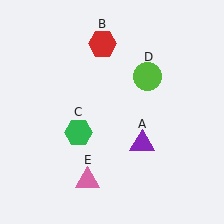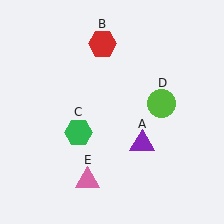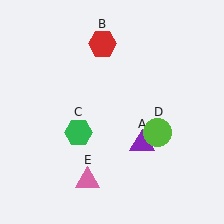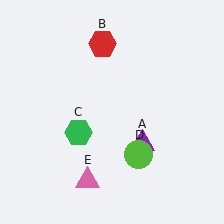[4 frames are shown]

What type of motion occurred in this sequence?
The lime circle (object D) rotated clockwise around the center of the scene.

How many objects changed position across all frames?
1 object changed position: lime circle (object D).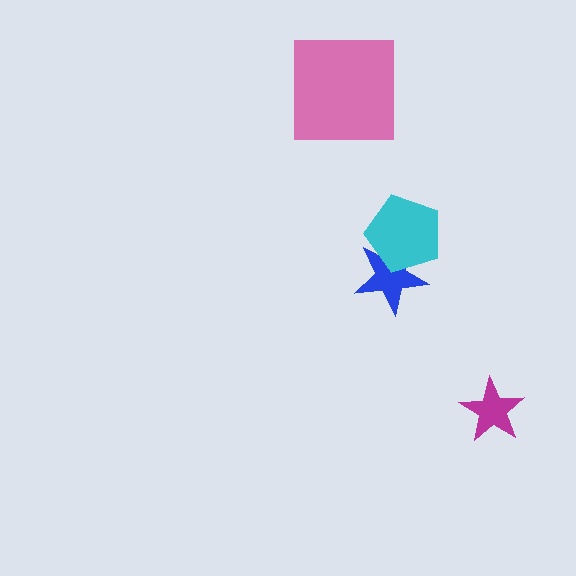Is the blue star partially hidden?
Yes, it is partially covered by another shape.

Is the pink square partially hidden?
No, no other shape covers it.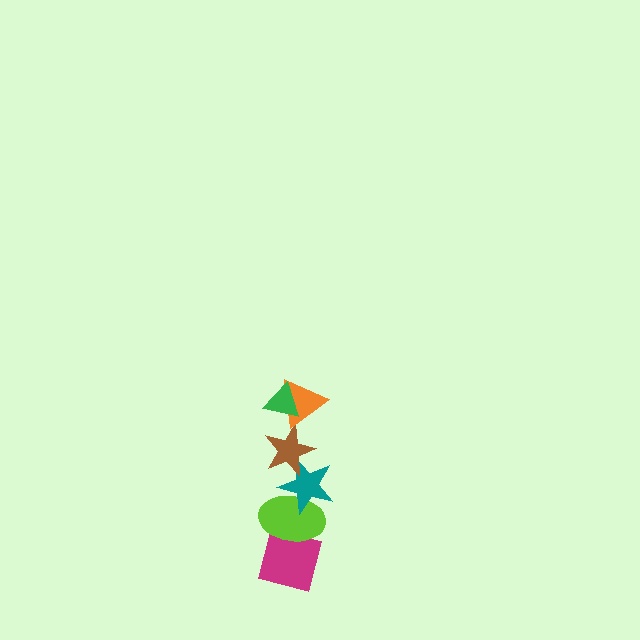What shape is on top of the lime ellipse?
The teal star is on top of the lime ellipse.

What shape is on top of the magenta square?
The lime ellipse is on top of the magenta square.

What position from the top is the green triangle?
The green triangle is 1st from the top.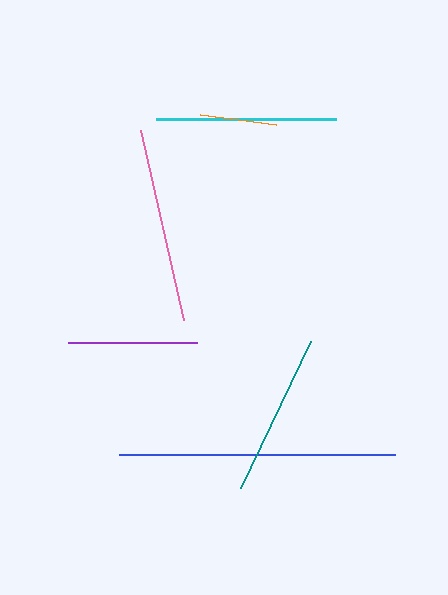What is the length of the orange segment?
The orange segment is approximately 77 pixels long.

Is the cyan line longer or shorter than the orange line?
The cyan line is longer than the orange line.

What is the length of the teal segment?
The teal segment is approximately 163 pixels long.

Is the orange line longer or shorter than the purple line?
The purple line is longer than the orange line.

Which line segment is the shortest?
The orange line is the shortest at approximately 77 pixels.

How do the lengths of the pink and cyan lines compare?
The pink and cyan lines are approximately the same length.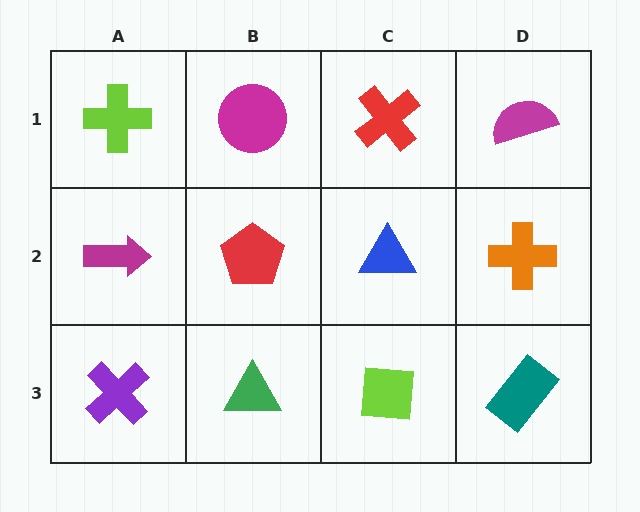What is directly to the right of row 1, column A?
A magenta circle.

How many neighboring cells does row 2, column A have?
3.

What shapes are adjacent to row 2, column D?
A magenta semicircle (row 1, column D), a teal rectangle (row 3, column D), a blue triangle (row 2, column C).